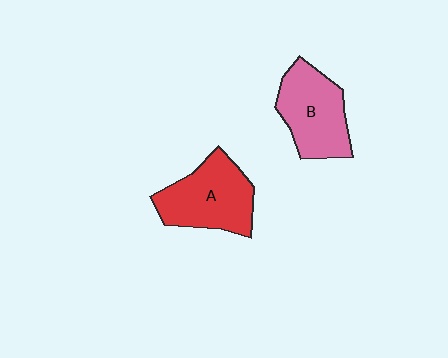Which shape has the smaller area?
Shape B (pink).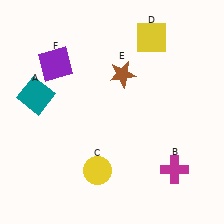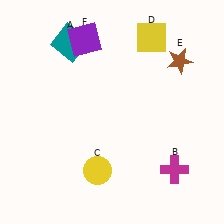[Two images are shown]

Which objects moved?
The objects that moved are: the teal square (A), the brown star (E), the purple square (F).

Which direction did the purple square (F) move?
The purple square (F) moved right.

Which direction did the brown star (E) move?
The brown star (E) moved right.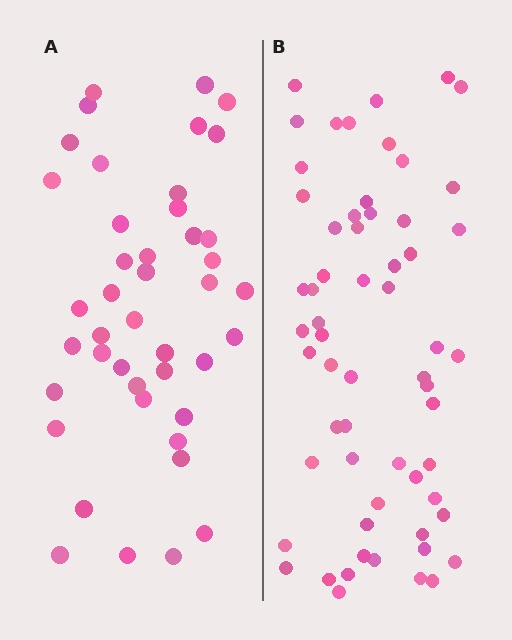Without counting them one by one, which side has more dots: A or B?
Region B (the right region) has more dots.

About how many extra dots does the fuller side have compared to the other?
Region B has approximately 15 more dots than region A.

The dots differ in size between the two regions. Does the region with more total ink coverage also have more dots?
No. Region A has more total ink coverage because its dots are larger, but region B actually contains more individual dots. Total area can be misleading — the number of items is what matters here.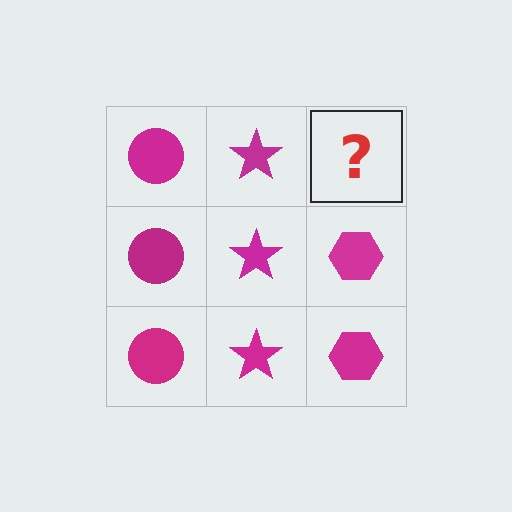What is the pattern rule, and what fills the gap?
The rule is that each column has a consistent shape. The gap should be filled with a magenta hexagon.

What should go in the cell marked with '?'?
The missing cell should contain a magenta hexagon.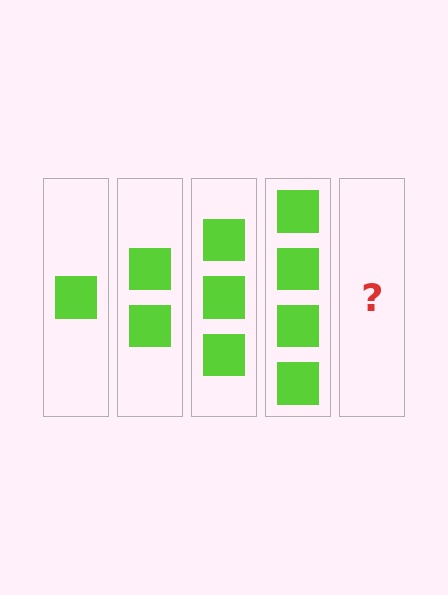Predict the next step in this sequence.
The next step is 5 squares.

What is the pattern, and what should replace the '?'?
The pattern is that each step adds one more square. The '?' should be 5 squares.